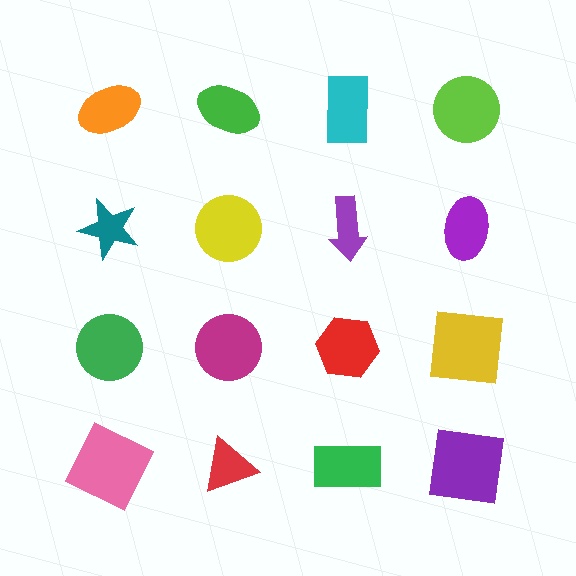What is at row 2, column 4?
A purple ellipse.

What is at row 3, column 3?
A red hexagon.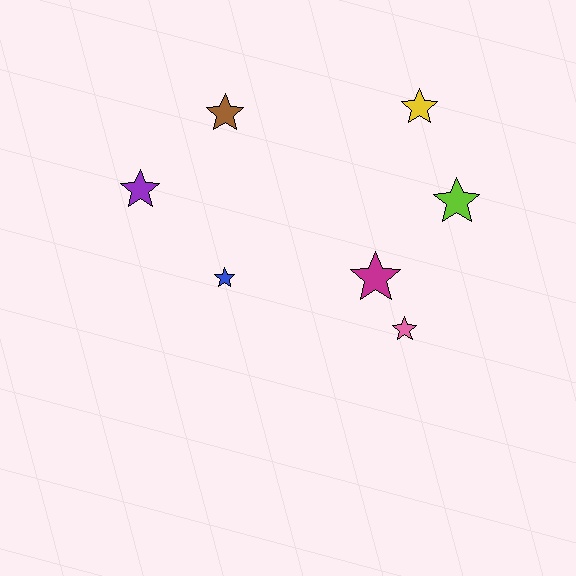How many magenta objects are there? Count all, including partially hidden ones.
There is 1 magenta object.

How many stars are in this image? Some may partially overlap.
There are 7 stars.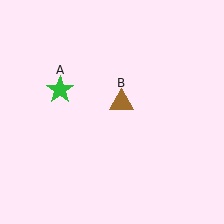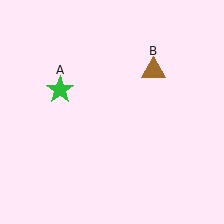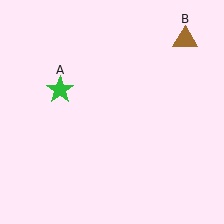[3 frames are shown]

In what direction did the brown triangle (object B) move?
The brown triangle (object B) moved up and to the right.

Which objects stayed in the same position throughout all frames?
Green star (object A) remained stationary.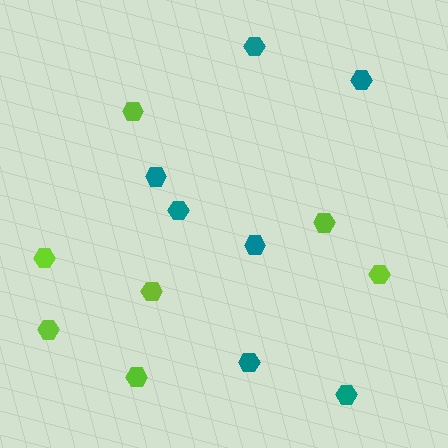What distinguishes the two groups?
There are 2 groups: one group of lime hexagons (7) and one group of teal hexagons (7).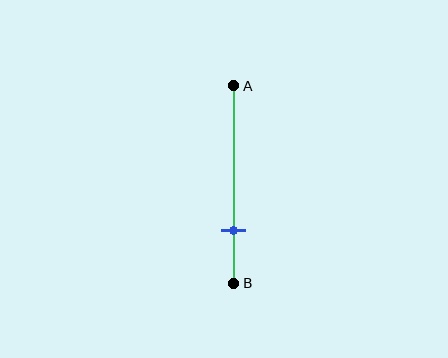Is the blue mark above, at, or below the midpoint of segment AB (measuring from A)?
The blue mark is below the midpoint of segment AB.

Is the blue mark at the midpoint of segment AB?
No, the mark is at about 75% from A, not at the 50% midpoint.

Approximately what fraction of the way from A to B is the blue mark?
The blue mark is approximately 75% of the way from A to B.